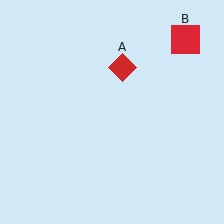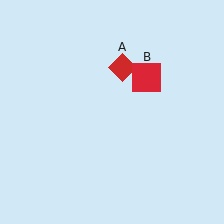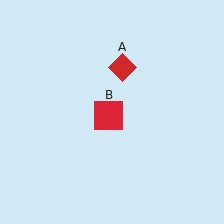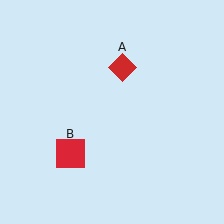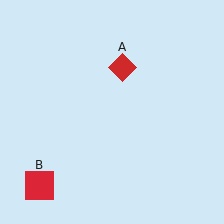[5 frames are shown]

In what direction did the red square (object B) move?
The red square (object B) moved down and to the left.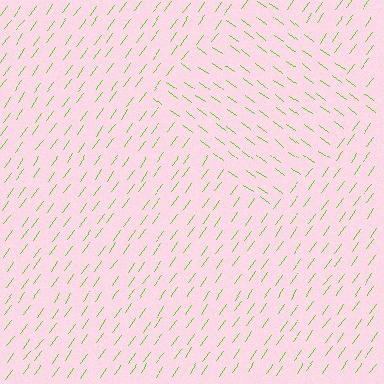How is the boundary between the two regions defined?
The boundary is defined purely by a change in line orientation (approximately 90 degrees difference). All lines are the same color and thickness.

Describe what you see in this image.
The image is filled with small lime line segments. A diamond region in the image has lines oriented differently from the surrounding lines, creating a visible texture boundary.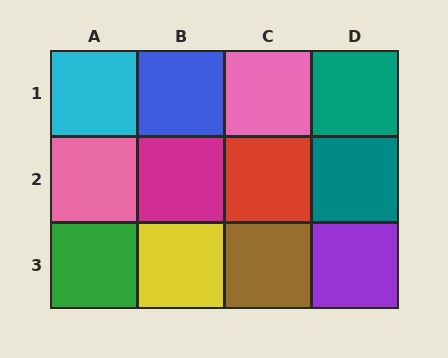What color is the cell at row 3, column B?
Yellow.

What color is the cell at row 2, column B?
Magenta.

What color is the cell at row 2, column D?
Teal.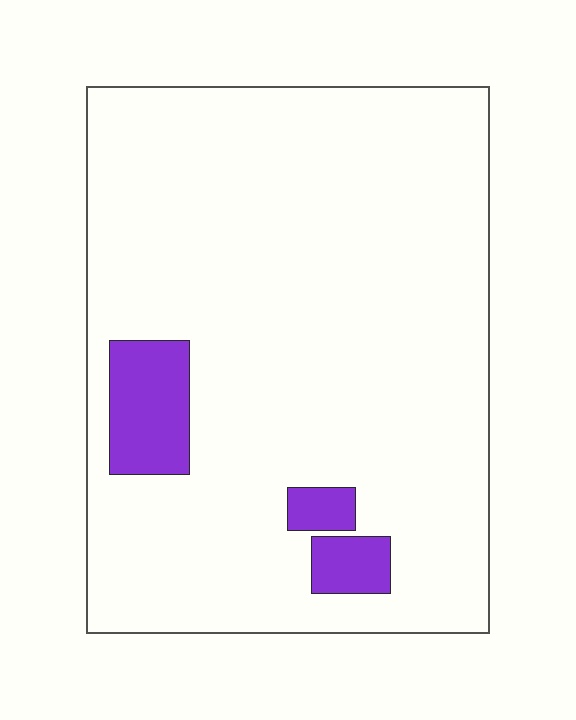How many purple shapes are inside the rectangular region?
3.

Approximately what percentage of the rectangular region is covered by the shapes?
Approximately 10%.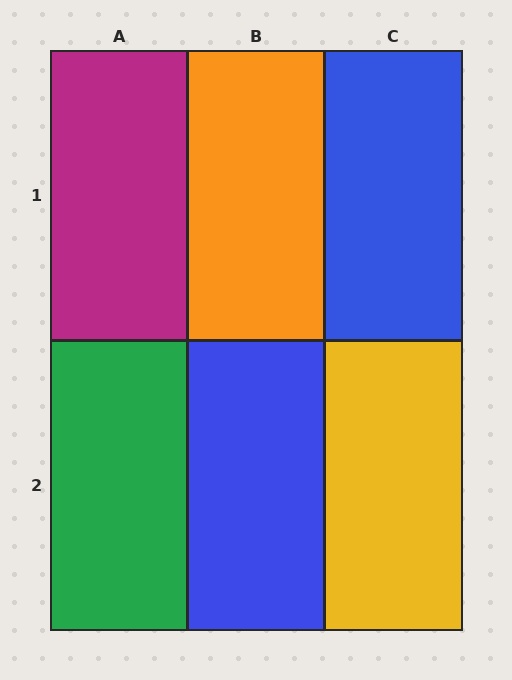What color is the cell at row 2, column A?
Green.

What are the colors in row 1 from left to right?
Magenta, orange, blue.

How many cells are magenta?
1 cell is magenta.